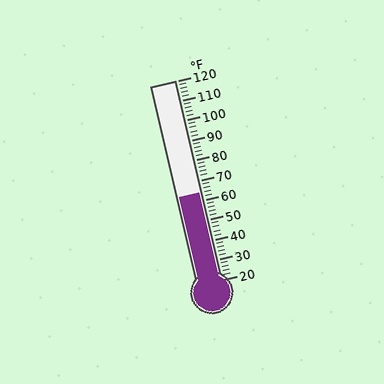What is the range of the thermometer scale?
The thermometer scale ranges from 20°F to 120°F.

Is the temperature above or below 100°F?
The temperature is below 100°F.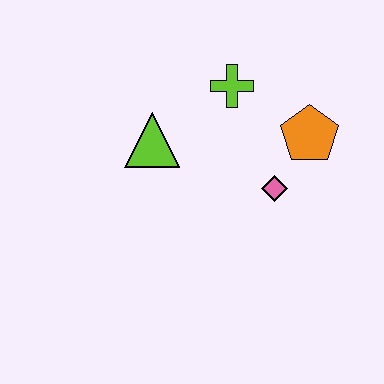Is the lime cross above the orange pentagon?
Yes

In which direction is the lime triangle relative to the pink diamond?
The lime triangle is to the left of the pink diamond.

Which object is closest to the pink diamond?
The orange pentagon is closest to the pink diamond.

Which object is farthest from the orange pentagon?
The lime triangle is farthest from the orange pentagon.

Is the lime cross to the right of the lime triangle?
Yes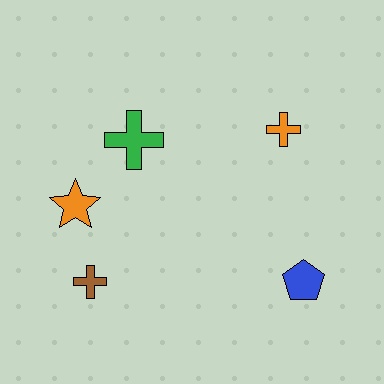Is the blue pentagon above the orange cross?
No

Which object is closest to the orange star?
The brown cross is closest to the orange star.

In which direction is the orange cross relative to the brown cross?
The orange cross is to the right of the brown cross.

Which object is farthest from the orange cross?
The brown cross is farthest from the orange cross.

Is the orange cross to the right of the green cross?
Yes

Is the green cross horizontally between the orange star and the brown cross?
No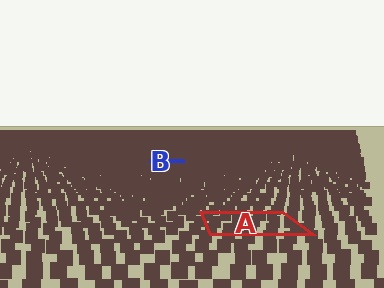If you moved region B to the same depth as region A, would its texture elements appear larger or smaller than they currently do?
They would appear larger. At a closer depth, the same texture elements are projected at a bigger on-screen size.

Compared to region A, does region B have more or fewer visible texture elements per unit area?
Region B has more texture elements per unit area — they are packed more densely because it is farther away.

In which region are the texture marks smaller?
The texture marks are smaller in region B, because it is farther away.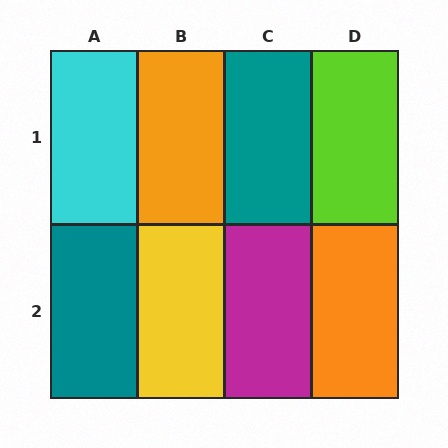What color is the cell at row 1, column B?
Orange.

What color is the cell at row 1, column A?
Cyan.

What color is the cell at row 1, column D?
Lime.